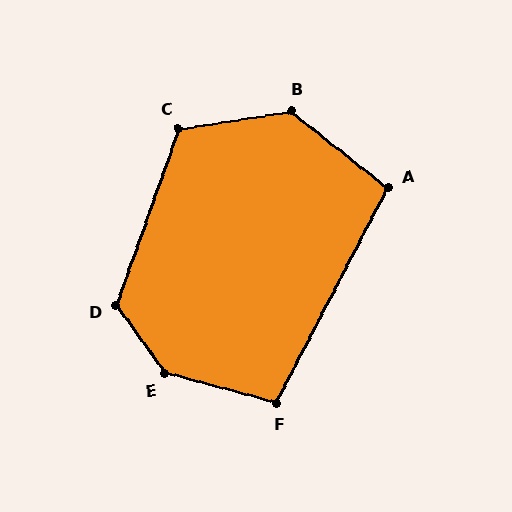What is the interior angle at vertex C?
Approximately 118 degrees (obtuse).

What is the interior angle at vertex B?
Approximately 133 degrees (obtuse).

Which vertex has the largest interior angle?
E, at approximately 141 degrees.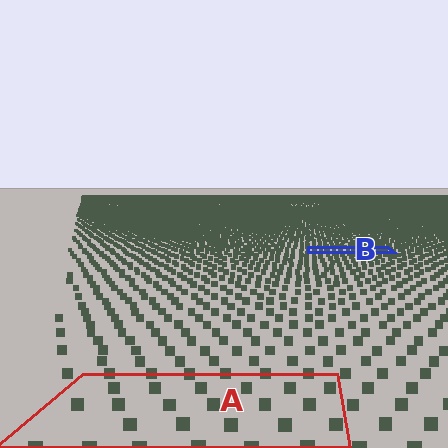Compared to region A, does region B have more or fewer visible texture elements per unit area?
Region B has more texture elements per unit area — they are packed more densely because it is farther away.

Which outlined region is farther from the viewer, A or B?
Region B is farther from the viewer — the texture elements inside it appear smaller and more densely packed.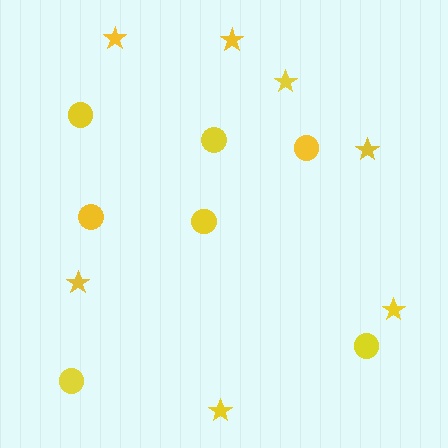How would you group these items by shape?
There are 2 groups: one group of circles (7) and one group of stars (7).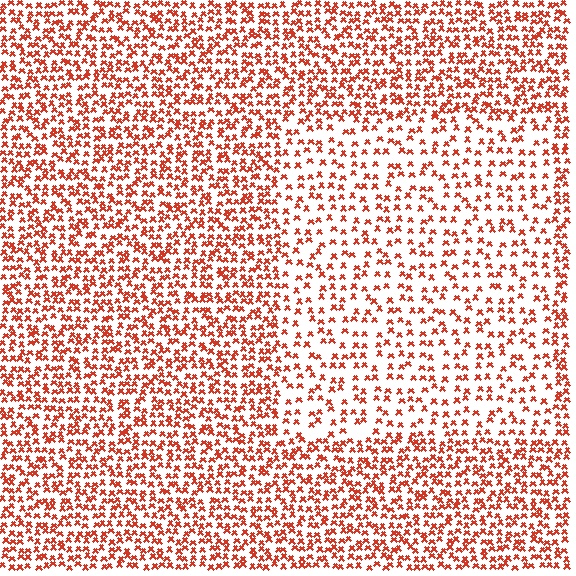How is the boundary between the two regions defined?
The boundary is defined by a change in element density (approximately 1.9x ratio). All elements are the same color, size, and shape.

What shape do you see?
I see a rectangle.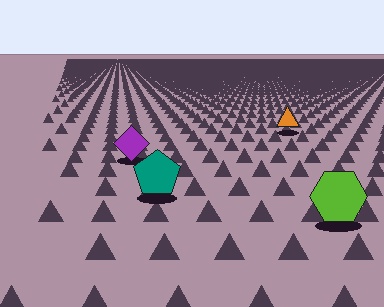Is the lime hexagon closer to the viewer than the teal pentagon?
Yes. The lime hexagon is closer — you can tell from the texture gradient: the ground texture is coarser near it.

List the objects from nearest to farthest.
From nearest to farthest: the lime hexagon, the teal pentagon, the purple diamond, the orange triangle.